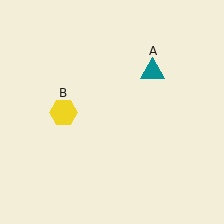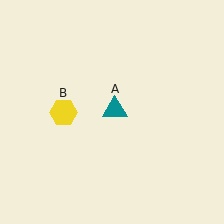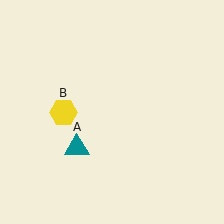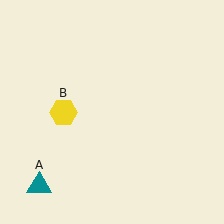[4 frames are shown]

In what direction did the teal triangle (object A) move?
The teal triangle (object A) moved down and to the left.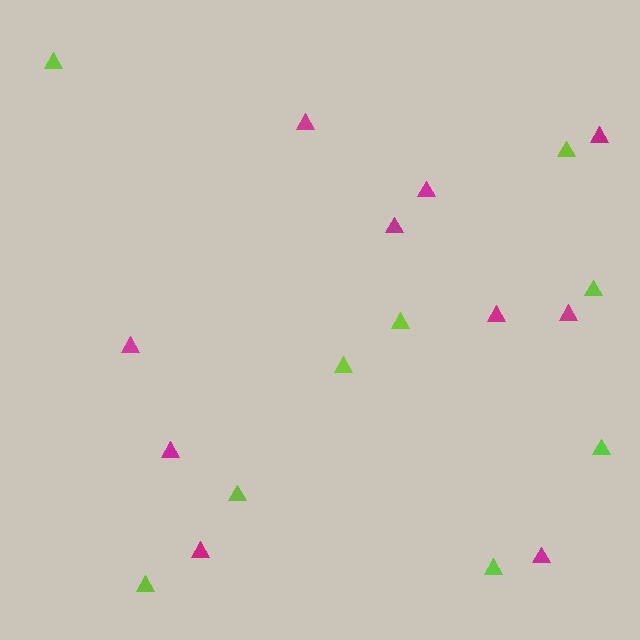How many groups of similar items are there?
There are 2 groups: one group of lime triangles (9) and one group of magenta triangles (10).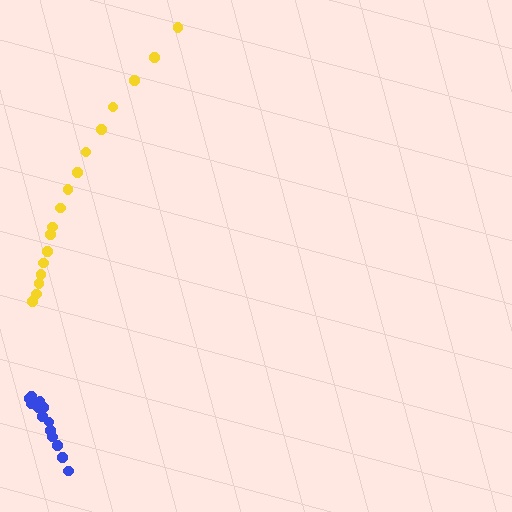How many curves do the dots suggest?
There are 2 distinct paths.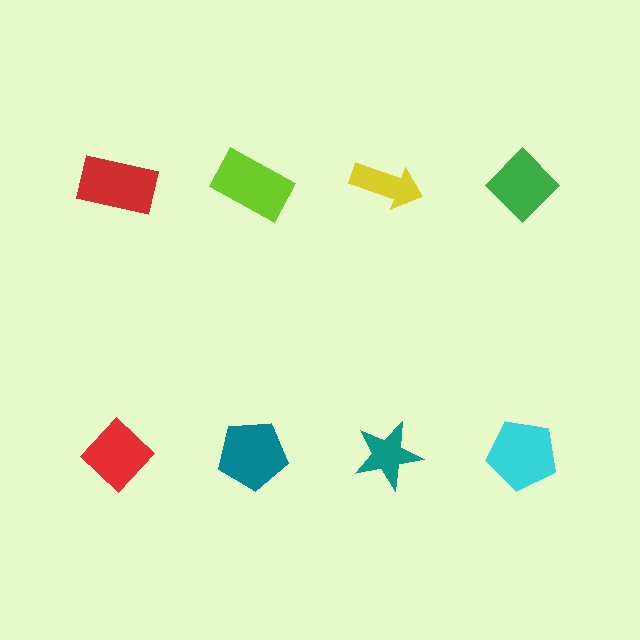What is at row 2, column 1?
A red diamond.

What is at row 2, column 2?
A teal pentagon.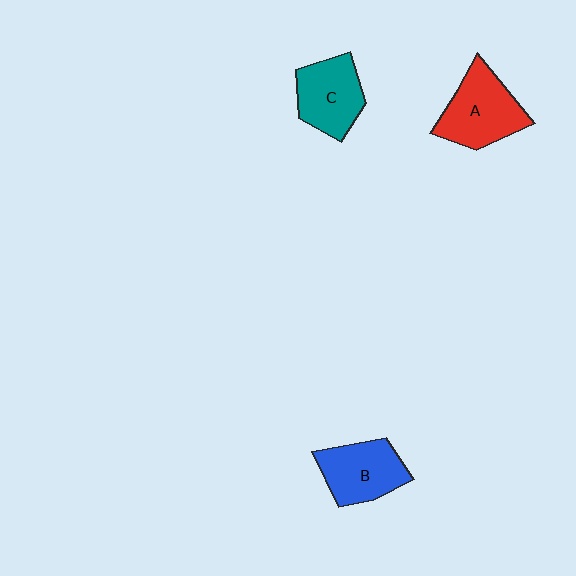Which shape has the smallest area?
Shape C (teal).